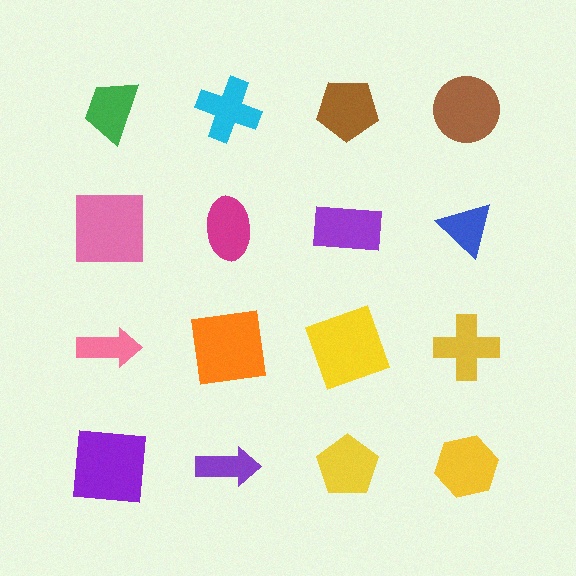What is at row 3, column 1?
A pink arrow.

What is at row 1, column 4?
A brown circle.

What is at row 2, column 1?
A pink square.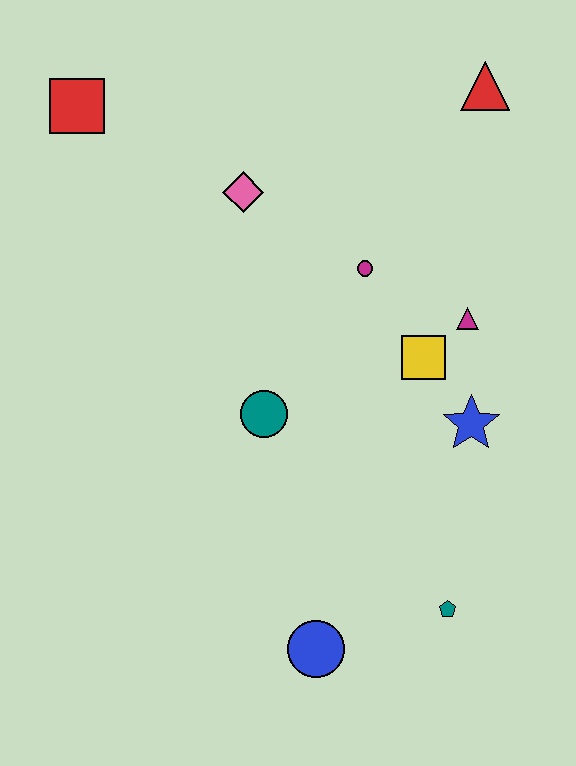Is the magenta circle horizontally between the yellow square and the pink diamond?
Yes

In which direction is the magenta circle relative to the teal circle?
The magenta circle is above the teal circle.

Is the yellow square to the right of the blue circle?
Yes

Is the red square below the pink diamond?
No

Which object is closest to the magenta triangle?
The yellow square is closest to the magenta triangle.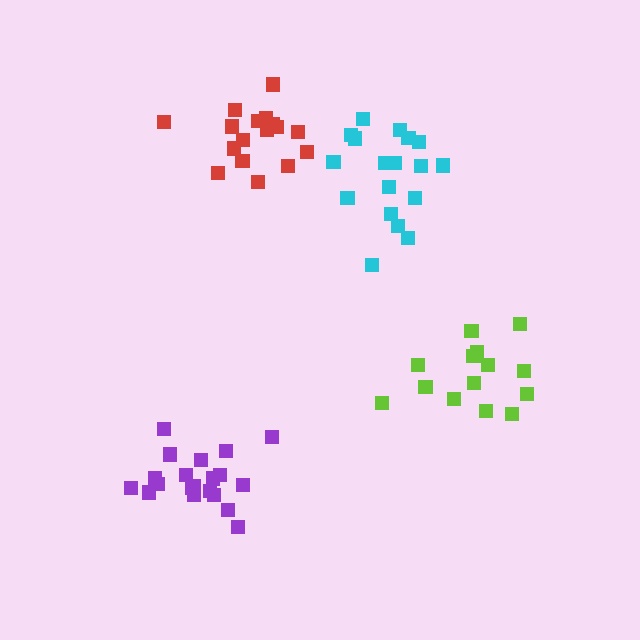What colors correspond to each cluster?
The clusters are colored: purple, cyan, red, lime.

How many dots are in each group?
Group 1: 20 dots, Group 2: 18 dots, Group 3: 18 dots, Group 4: 14 dots (70 total).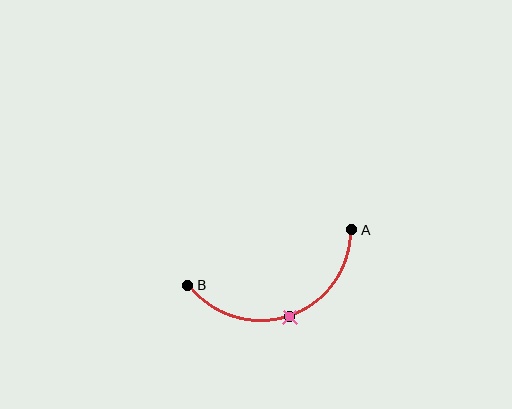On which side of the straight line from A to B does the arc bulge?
The arc bulges below the straight line connecting A and B.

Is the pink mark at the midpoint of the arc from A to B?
Yes. The pink mark lies on the arc at equal arc-length from both A and B — it is the arc midpoint.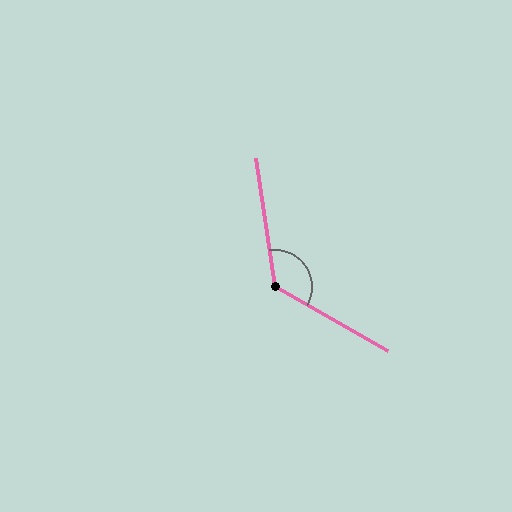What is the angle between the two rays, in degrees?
Approximately 128 degrees.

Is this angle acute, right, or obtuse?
It is obtuse.